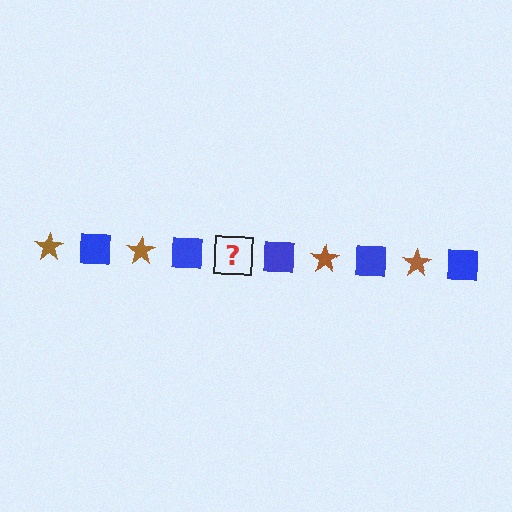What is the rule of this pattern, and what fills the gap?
The rule is that the pattern alternates between brown star and blue square. The gap should be filled with a brown star.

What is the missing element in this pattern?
The missing element is a brown star.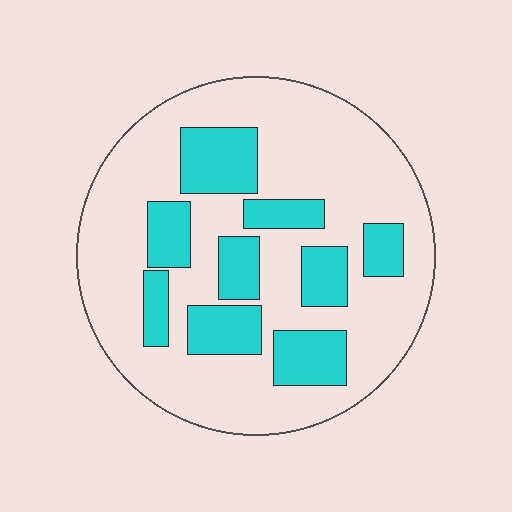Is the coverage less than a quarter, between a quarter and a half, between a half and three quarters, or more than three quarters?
Between a quarter and a half.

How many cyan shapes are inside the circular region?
9.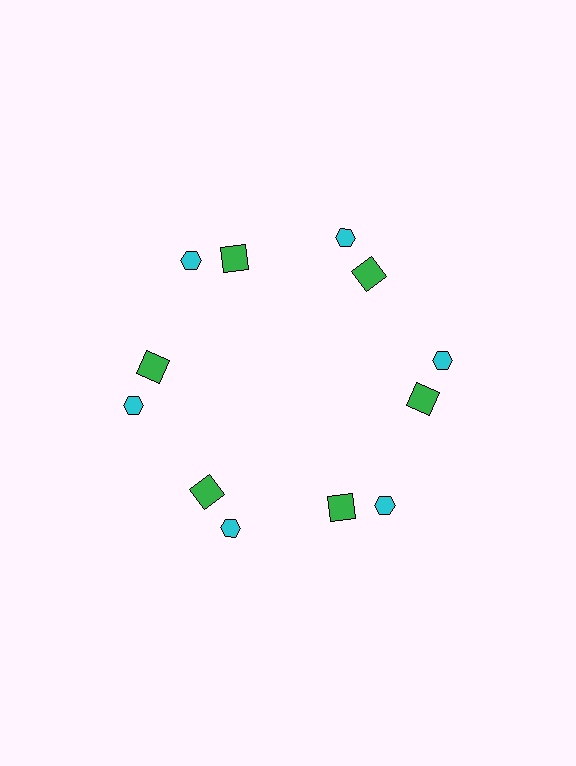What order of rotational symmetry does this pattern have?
This pattern has 6-fold rotational symmetry.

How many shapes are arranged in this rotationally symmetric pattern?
There are 12 shapes, arranged in 6 groups of 2.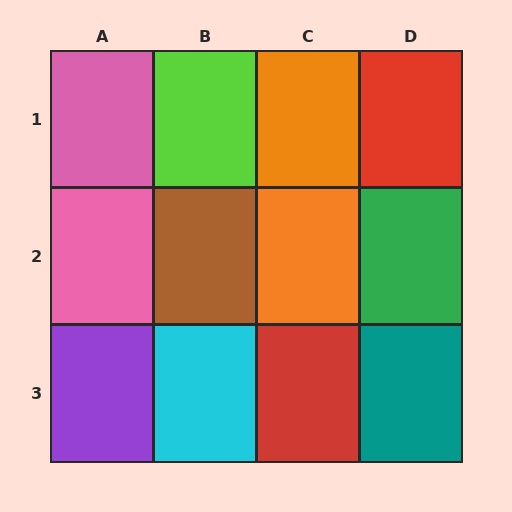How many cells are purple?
1 cell is purple.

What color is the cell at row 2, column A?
Pink.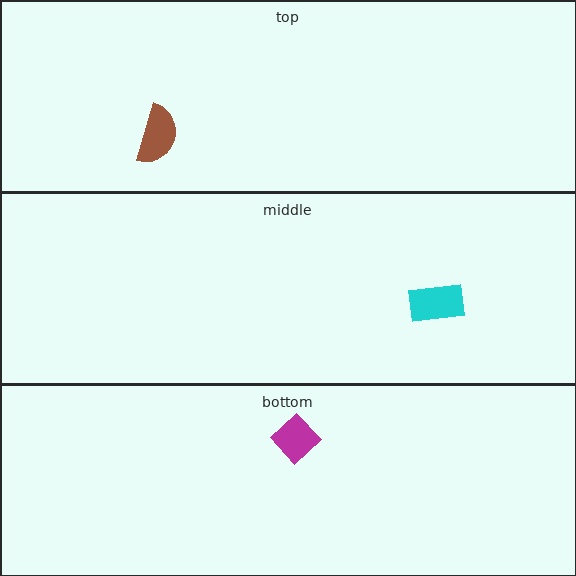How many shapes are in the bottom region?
1.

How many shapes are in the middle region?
1.